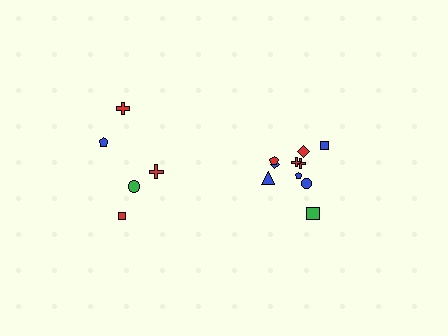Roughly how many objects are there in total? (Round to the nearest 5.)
Roughly 15 objects in total.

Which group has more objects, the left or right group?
The right group.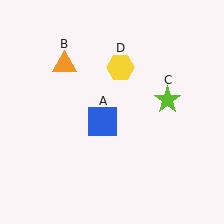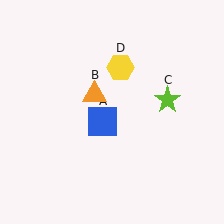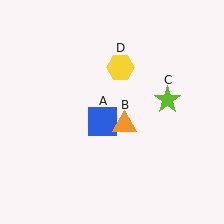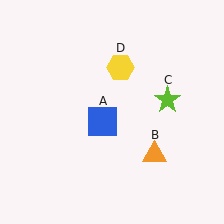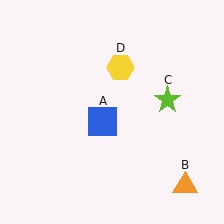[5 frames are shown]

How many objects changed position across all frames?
1 object changed position: orange triangle (object B).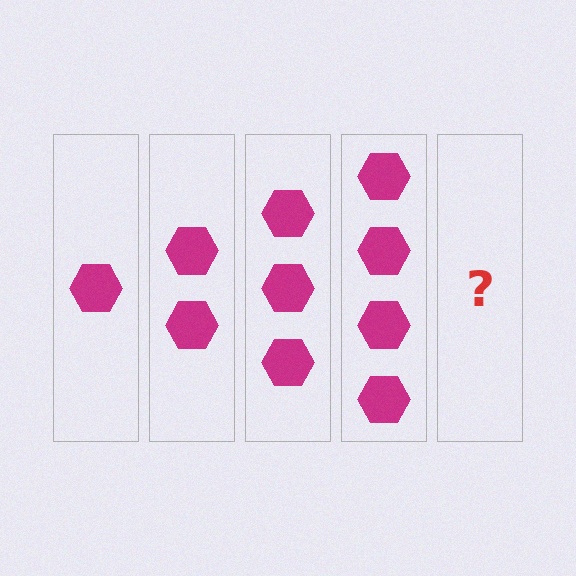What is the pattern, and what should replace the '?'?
The pattern is that each step adds one more hexagon. The '?' should be 5 hexagons.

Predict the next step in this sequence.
The next step is 5 hexagons.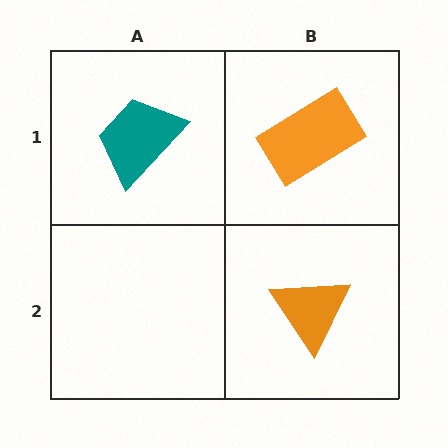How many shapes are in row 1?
2 shapes.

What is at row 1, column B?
An orange rectangle.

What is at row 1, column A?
A teal trapezoid.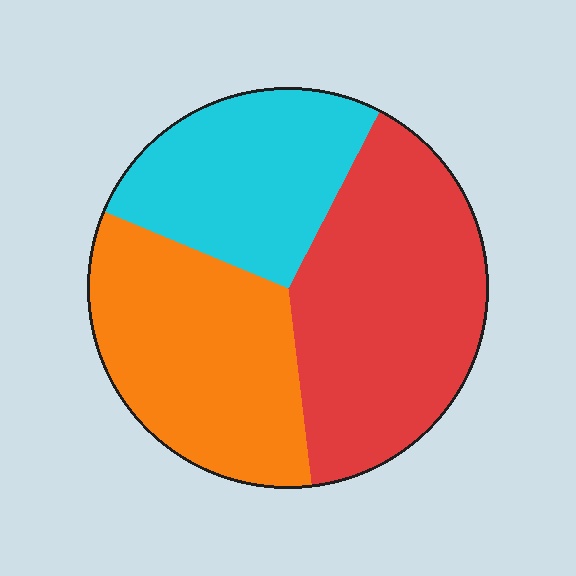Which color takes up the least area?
Cyan, at roughly 25%.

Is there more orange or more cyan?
Orange.